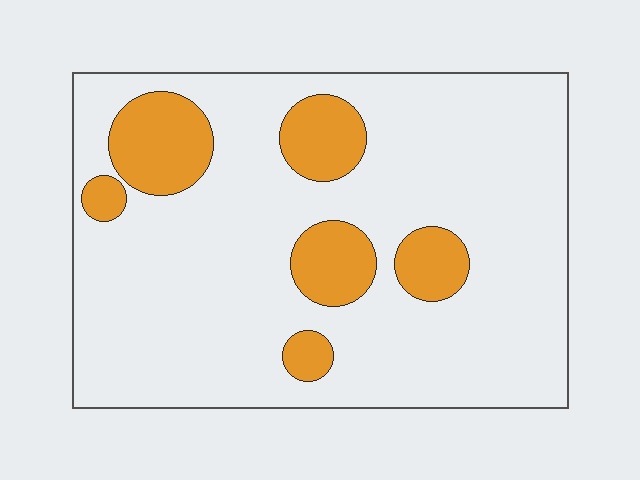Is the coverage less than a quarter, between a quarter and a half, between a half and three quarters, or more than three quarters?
Less than a quarter.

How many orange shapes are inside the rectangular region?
6.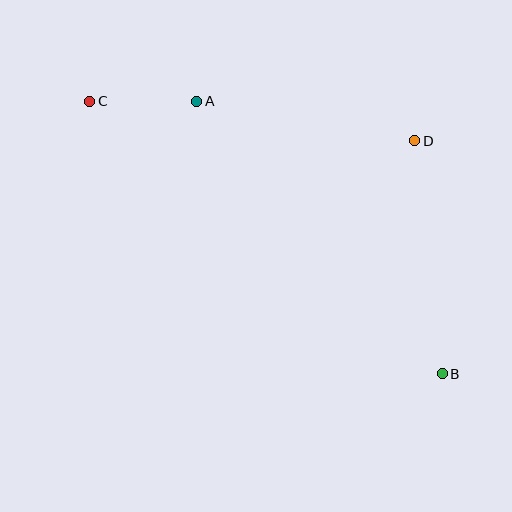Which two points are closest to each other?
Points A and C are closest to each other.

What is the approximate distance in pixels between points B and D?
The distance between B and D is approximately 234 pixels.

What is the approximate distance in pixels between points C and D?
The distance between C and D is approximately 327 pixels.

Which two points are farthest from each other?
Points B and C are farthest from each other.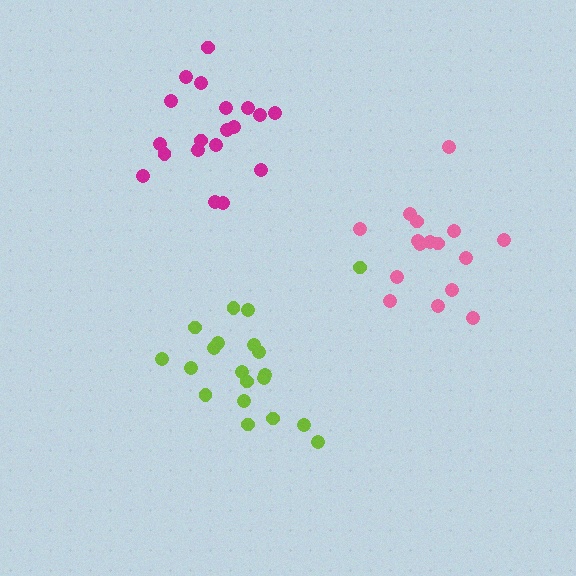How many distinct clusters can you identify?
There are 3 distinct clusters.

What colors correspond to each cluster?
The clusters are colored: lime, magenta, pink.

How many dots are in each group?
Group 1: 20 dots, Group 2: 19 dots, Group 3: 16 dots (55 total).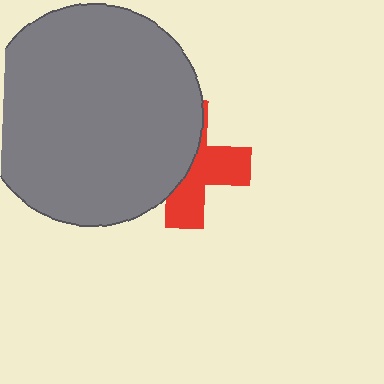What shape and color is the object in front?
The object in front is a gray circle.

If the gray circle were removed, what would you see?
You would see the complete red cross.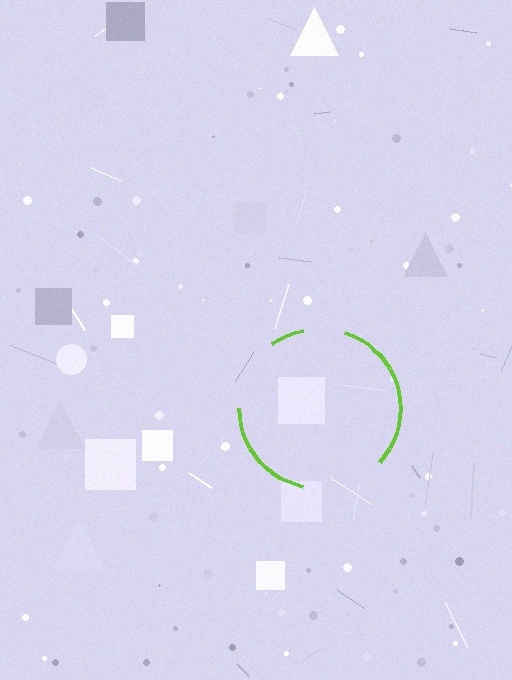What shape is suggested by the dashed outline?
The dashed outline suggests a circle.